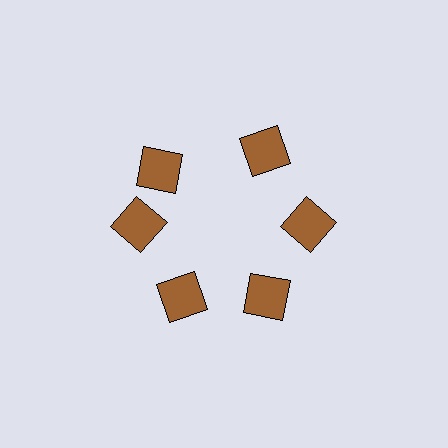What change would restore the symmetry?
The symmetry would be restored by rotating it back into even spacing with its neighbors so that all 6 squares sit at equal angles and equal distance from the center.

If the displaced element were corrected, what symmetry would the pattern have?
It would have 6-fold rotational symmetry — the pattern would map onto itself every 60 degrees.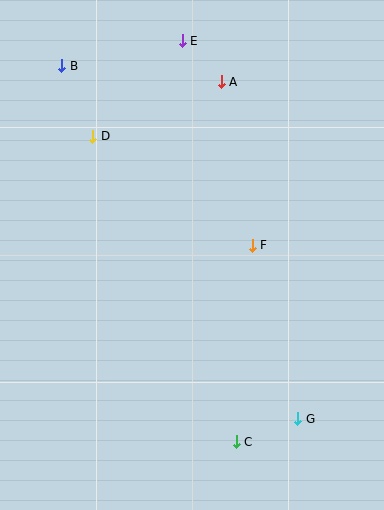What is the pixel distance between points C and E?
The distance between C and E is 405 pixels.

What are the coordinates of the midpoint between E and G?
The midpoint between E and G is at (240, 230).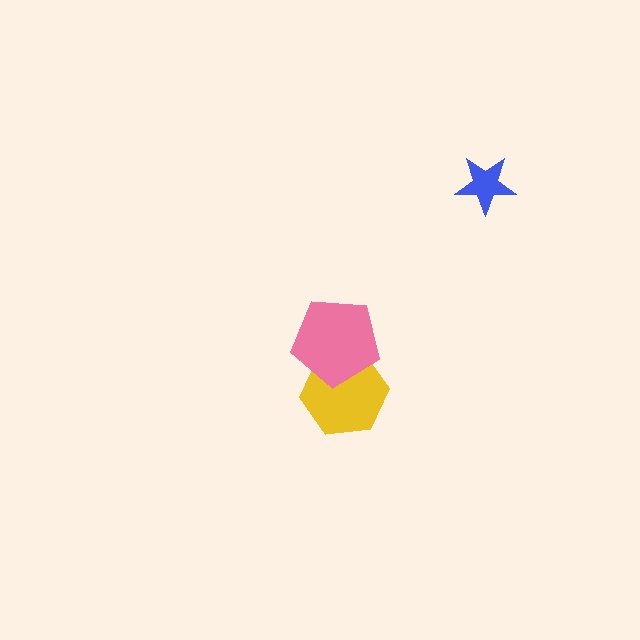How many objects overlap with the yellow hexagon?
1 object overlaps with the yellow hexagon.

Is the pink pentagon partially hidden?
No, no other shape covers it.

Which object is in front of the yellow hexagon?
The pink pentagon is in front of the yellow hexagon.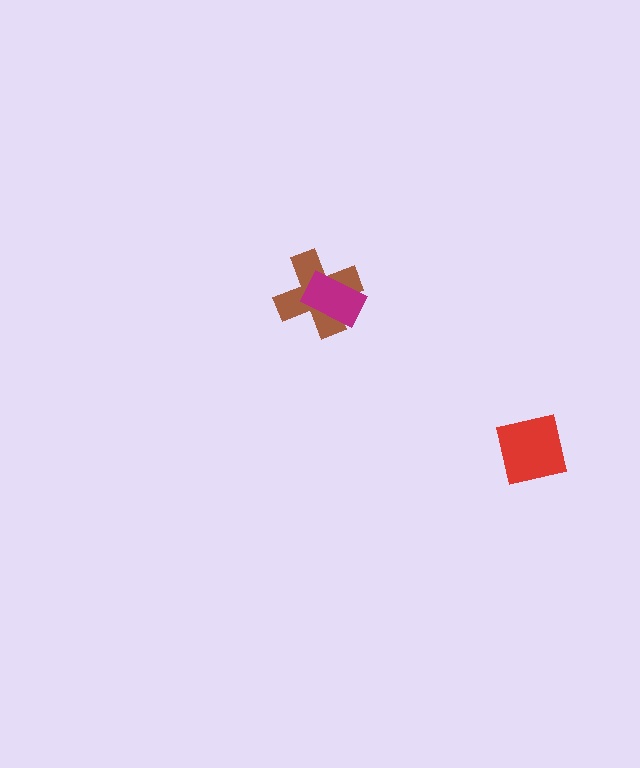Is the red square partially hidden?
No, no other shape covers it.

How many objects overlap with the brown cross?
1 object overlaps with the brown cross.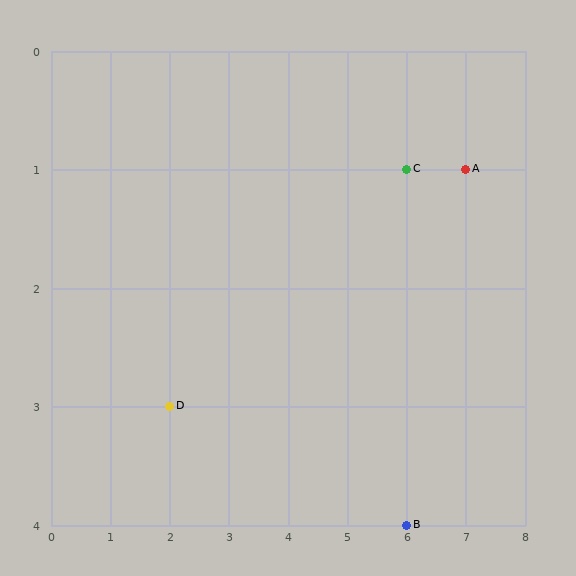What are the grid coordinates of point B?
Point B is at grid coordinates (6, 4).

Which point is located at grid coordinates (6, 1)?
Point C is at (6, 1).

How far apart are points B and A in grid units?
Points B and A are 1 column and 3 rows apart (about 3.2 grid units diagonally).